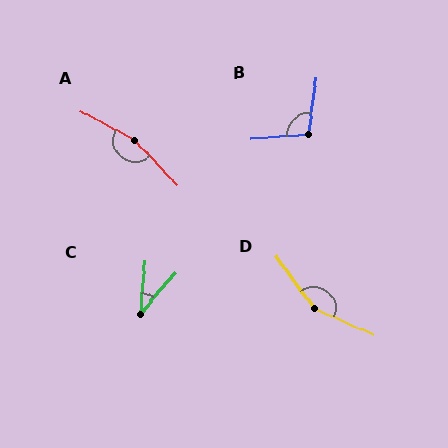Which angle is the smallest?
C, at approximately 35 degrees.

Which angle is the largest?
A, at approximately 163 degrees.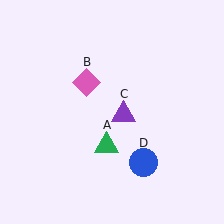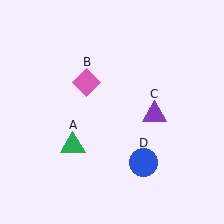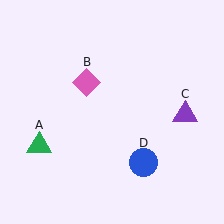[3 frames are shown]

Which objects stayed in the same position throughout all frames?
Pink diamond (object B) and blue circle (object D) remained stationary.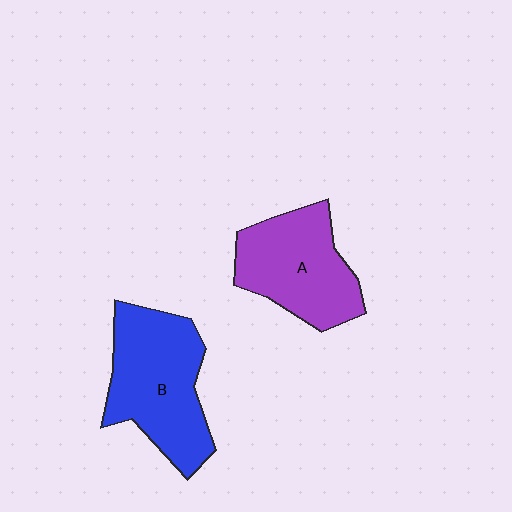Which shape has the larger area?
Shape B (blue).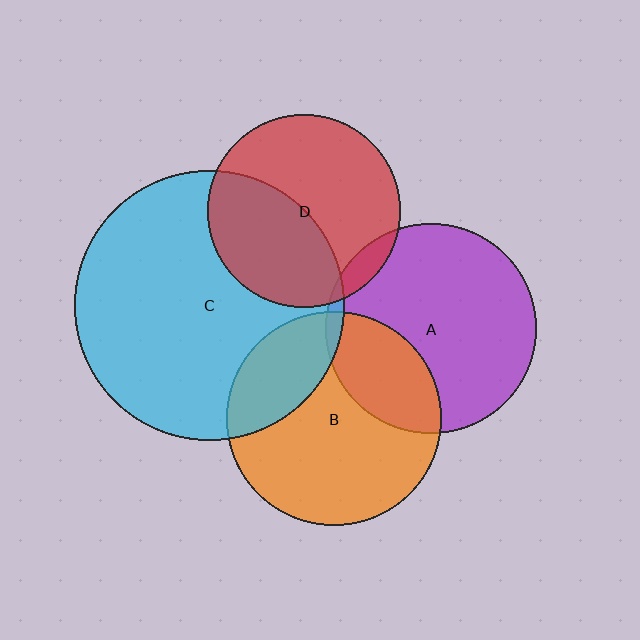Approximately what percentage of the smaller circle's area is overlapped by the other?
Approximately 5%.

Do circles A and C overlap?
Yes.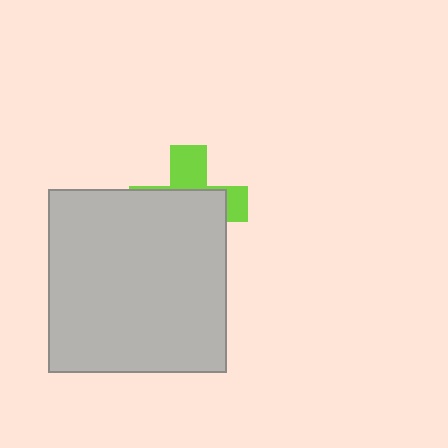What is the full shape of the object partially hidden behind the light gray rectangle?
The partially hidden object is a lime cross.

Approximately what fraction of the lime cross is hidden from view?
Roughly 64% of the lime cross is hidden behind the light gray rectangle.